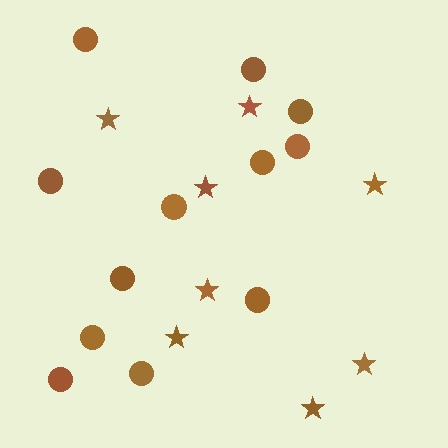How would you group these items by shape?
There are 2 groups: one group of circles (12) and one group of stars (8).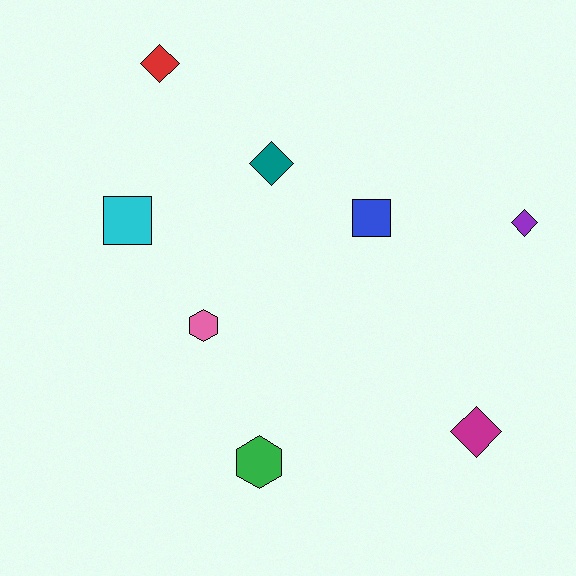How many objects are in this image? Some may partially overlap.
There are 8 objects.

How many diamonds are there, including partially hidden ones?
There are 4 diamonds.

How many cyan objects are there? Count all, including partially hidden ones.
There is 1 cyan object.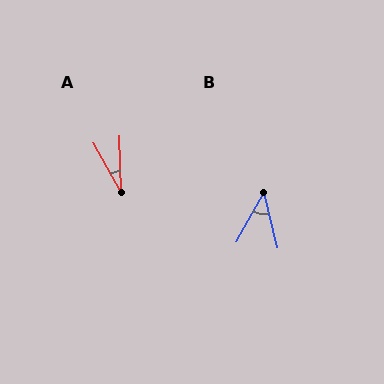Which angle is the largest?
B, at approximately 43 degrees.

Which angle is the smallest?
A, at approximately 28 degrees.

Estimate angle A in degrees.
Approximately 28 degrees.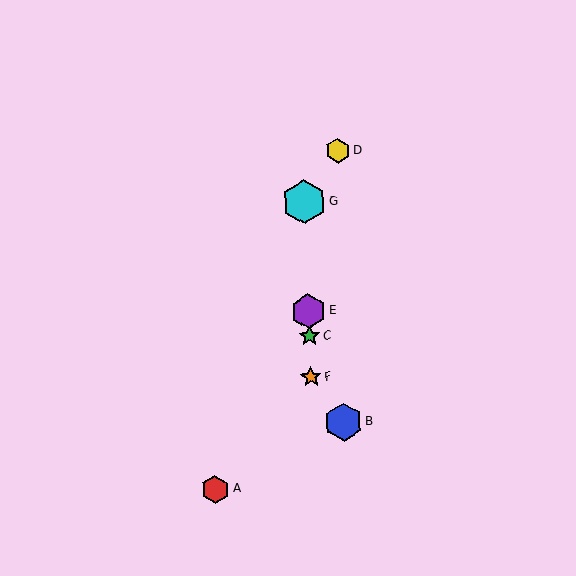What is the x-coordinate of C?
Object C is at x≈309.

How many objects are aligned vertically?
4 objects (C, E, F, G) are aligned vertically.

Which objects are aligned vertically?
Objects C, E, F, G are aligned vertically.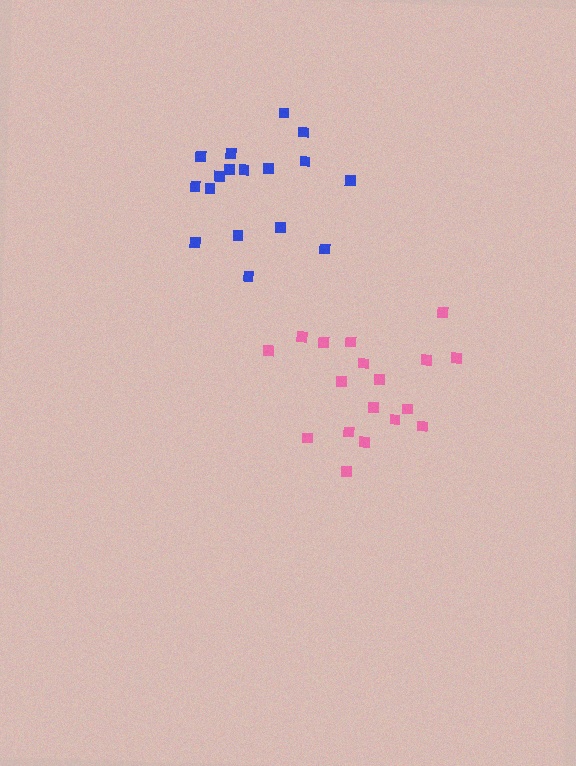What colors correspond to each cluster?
The clusters are colored: blue, pink.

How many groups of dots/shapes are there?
There are 2 groups.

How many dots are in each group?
Group 1: 17 dots, Group 2: 18 dots (35 total).